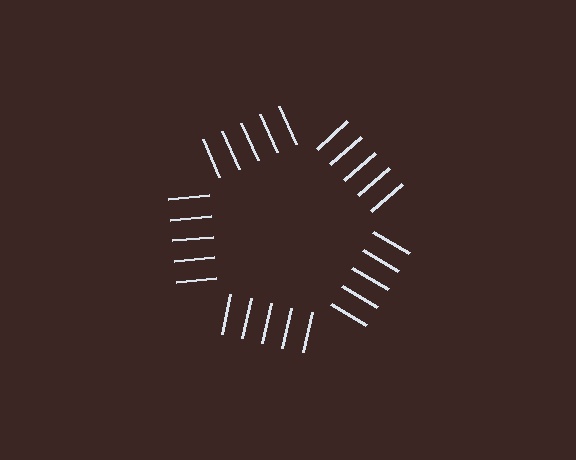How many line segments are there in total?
25 — 5 along each of the 5 edges.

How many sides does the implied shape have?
5 sides — the line-ends trace a pentagon.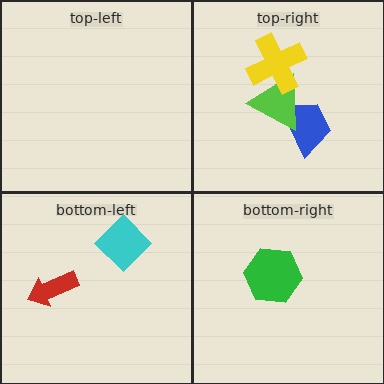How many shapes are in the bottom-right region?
1.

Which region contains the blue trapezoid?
The top-right region.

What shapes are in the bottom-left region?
The cyan diamond, the red arrow.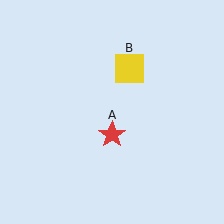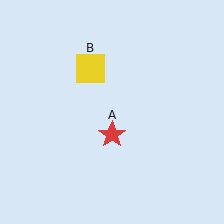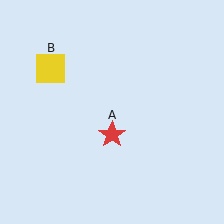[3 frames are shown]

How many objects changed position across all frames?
1 object changed position: yellow square (object B).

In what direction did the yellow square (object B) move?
The yellow square (object B) moved left.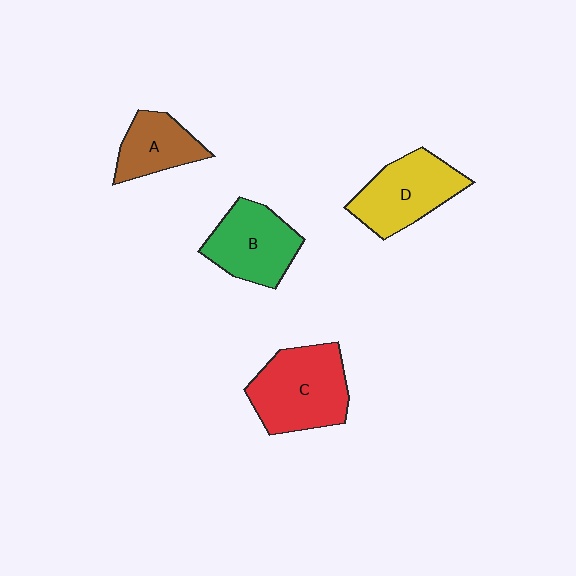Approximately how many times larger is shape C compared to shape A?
Approximately 1.7 times.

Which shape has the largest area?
Shape C (red).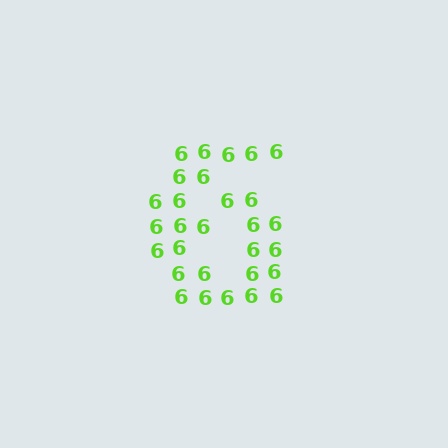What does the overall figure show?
The overall figure shows the digit 6.